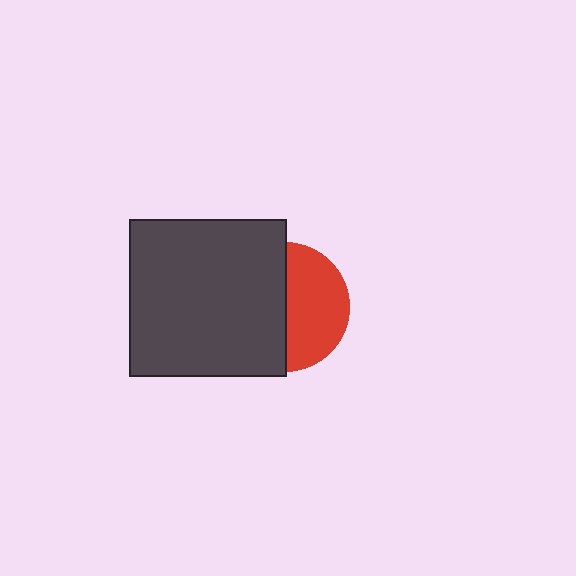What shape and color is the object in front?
The object in front is a dark gray square.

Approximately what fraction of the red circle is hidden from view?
Roughly 53% of the red circle is hidden behind the dark gray square.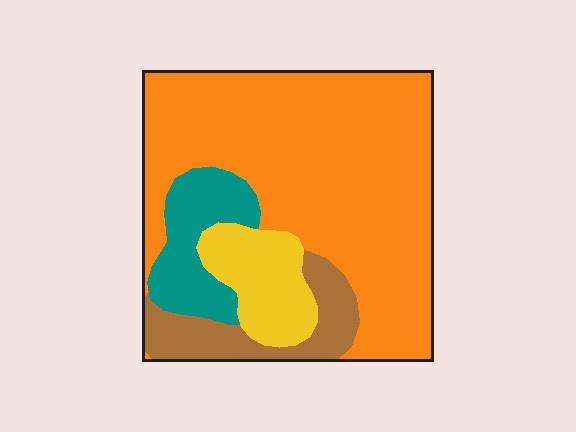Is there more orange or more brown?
Orange.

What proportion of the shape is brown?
Brown takes up about one eighth (1/8) of the shape.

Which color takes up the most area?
Orange, at roughly 65%.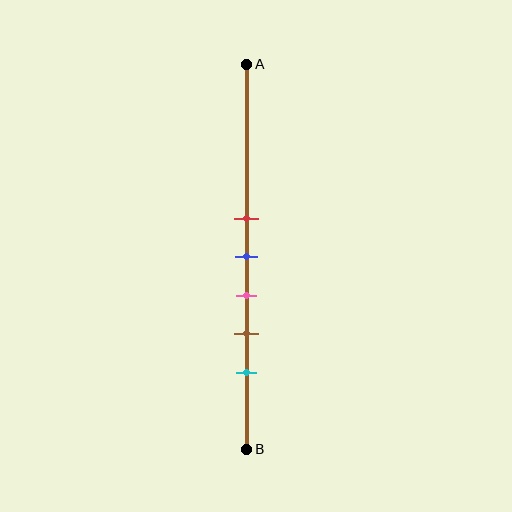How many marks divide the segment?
There are 5 marks dividing the segment.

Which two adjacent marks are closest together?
The red and blue marks are the closest adjacent pair.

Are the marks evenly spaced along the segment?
Yes, the marks are approximately evenly spaced.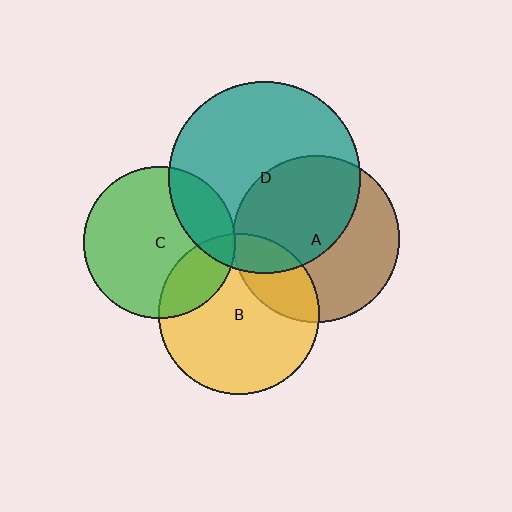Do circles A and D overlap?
Yes.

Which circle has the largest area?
Circle D (teal).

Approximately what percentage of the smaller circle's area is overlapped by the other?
Approximately 50%.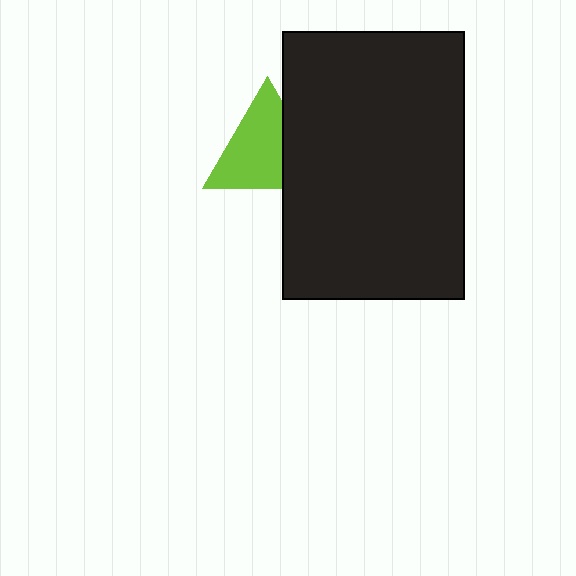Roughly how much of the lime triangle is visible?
Most of it is visible (roughly 69%).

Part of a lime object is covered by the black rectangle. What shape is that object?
It is a triangle.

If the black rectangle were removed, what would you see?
You would see the complete lime triangle.